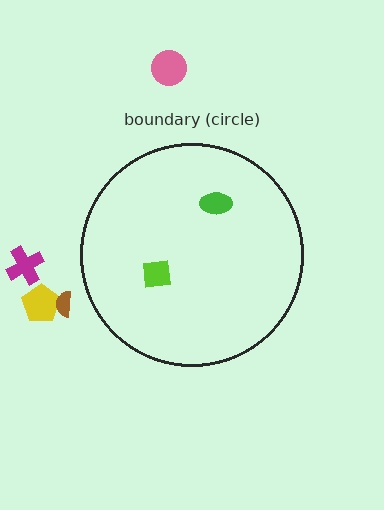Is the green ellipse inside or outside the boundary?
Inside.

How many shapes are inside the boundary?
2 inside, 4 outside.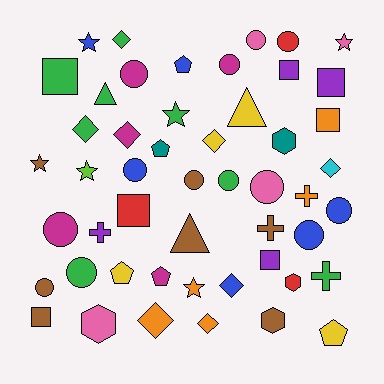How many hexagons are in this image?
There are 4 hexagons.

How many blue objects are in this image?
There are 6 blue objects.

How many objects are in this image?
There are 50 objects.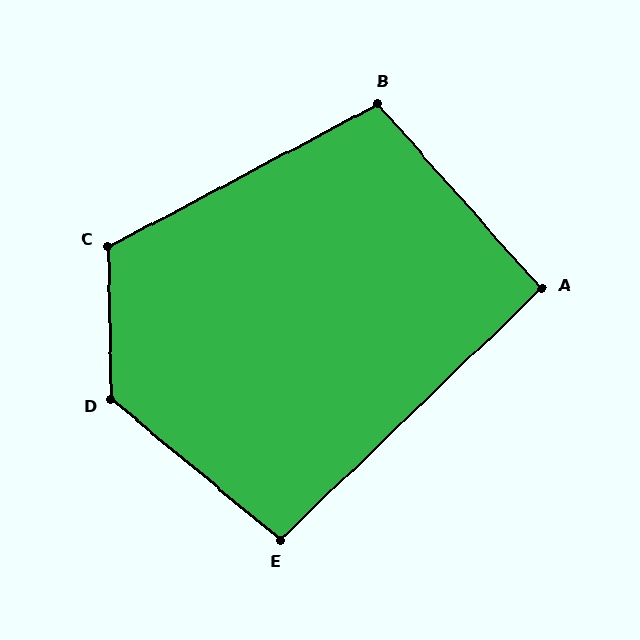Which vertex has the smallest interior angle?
A, at approximately 92 degrees.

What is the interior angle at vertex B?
Approximately 104 degrees (obtuse).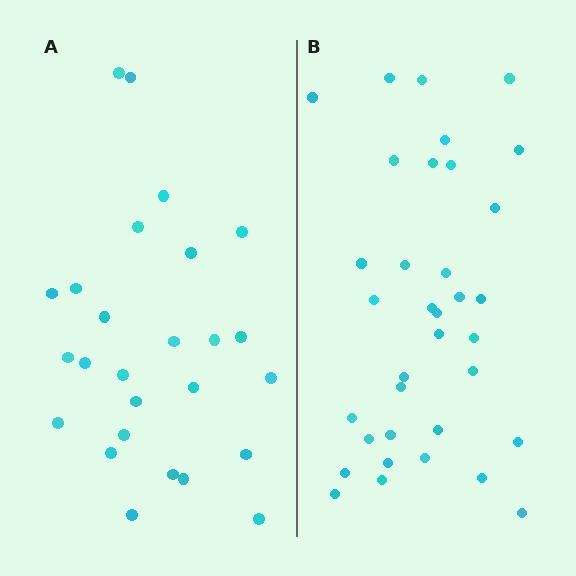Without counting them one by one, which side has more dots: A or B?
Region B (the right region) has more dots.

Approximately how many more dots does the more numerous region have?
Region B has roughly 8 or so more dots than region A.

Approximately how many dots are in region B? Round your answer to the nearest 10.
About 40 dots. (The exact count is 35, which rounds to 40.)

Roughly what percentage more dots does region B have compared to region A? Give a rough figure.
About 35% more.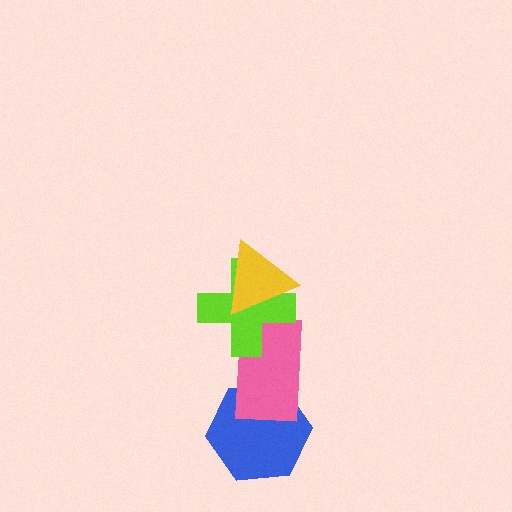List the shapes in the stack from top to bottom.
From top to bottom: the yellow triangle, the lime cross, the pink rectangle, the blue hexagon.